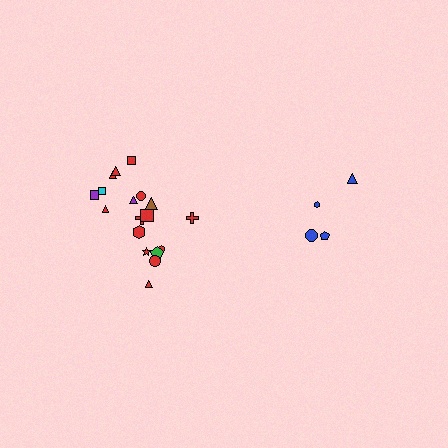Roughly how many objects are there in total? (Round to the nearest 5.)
Roughly 20 objects in total.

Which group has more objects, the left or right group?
The left group.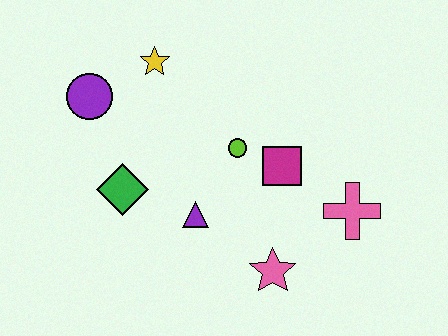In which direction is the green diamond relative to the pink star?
The green diamond is to the left of the pink star.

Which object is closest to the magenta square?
The lime circle is closest to the magenta square.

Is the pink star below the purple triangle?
Yes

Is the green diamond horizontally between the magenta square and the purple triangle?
No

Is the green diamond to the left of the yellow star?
Yes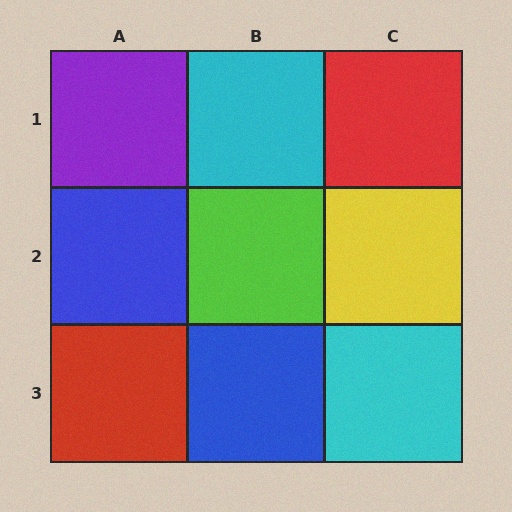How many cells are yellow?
1 cell is yellow.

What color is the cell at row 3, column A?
Red.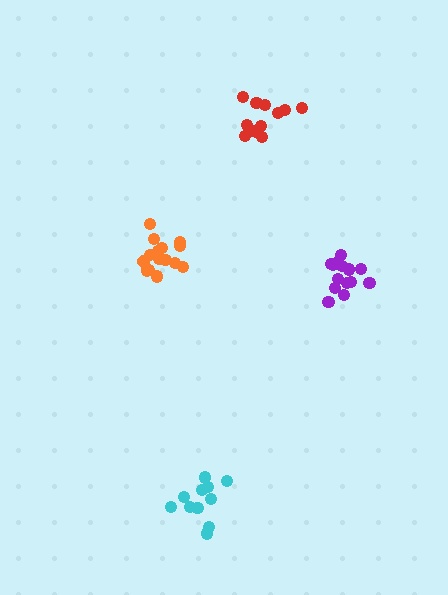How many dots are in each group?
Group 1: 13 dots, Group 2: 16 dots, Group 3: 14 dots, Group 4: 11 dots (54 total).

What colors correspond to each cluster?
The clusters are colored: red, orange, purple, cyan.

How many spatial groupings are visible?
There are 4 spatial groupings.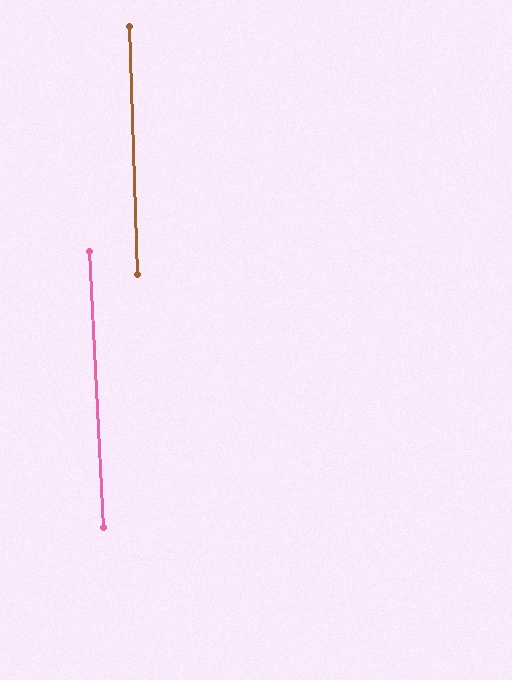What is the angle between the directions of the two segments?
Approximately 1 degree.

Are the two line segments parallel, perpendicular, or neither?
Parallel — their directions differ by only 0.9°.